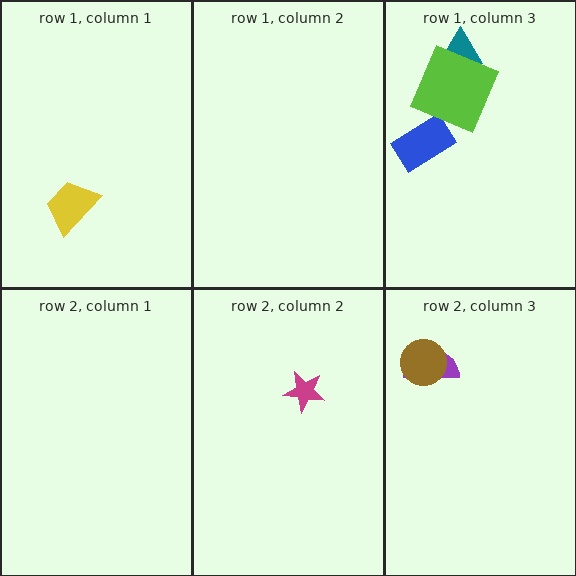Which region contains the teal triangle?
The row 1, column 3 region.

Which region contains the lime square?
The row 1, column 3 region.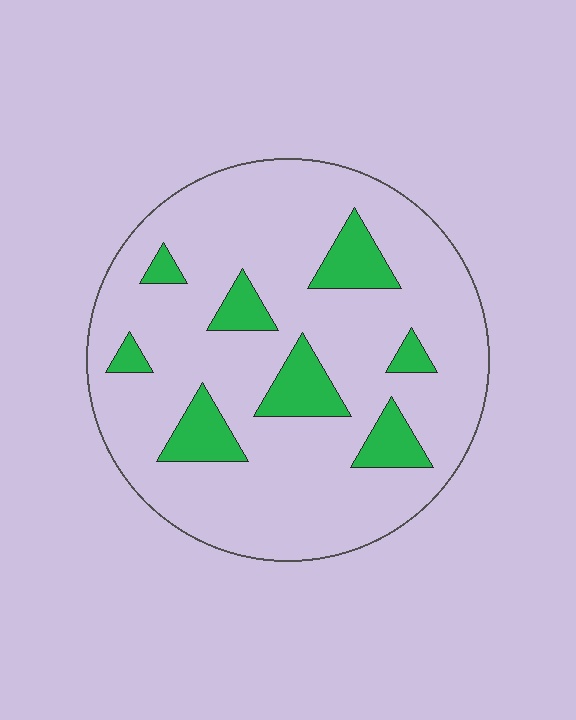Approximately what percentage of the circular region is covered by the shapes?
Approximately 15%.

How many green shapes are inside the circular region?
8.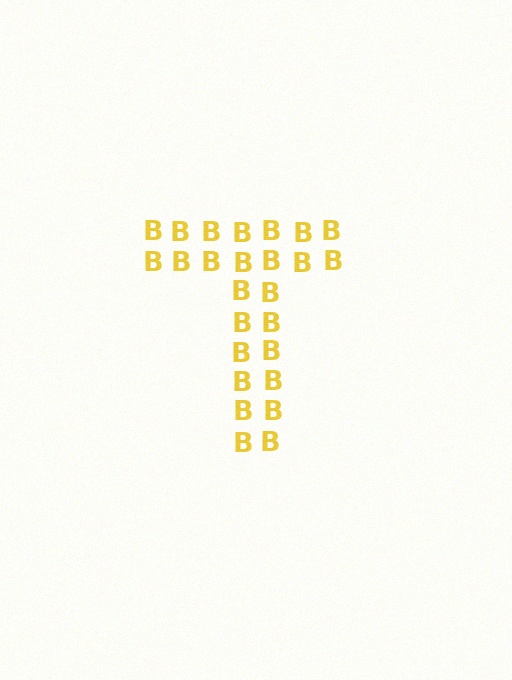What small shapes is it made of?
It is made of small letter B's.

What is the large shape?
The large shape is the letter T.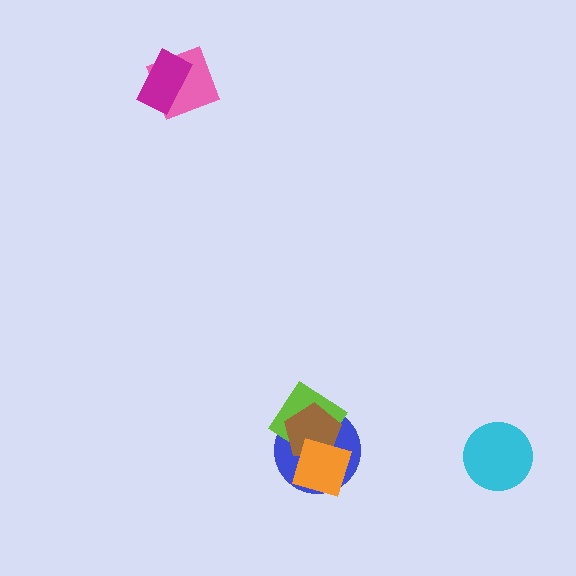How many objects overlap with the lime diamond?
3 objects overlap with the lime diamond.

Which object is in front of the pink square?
The magenta rectangle is in front of the pink square.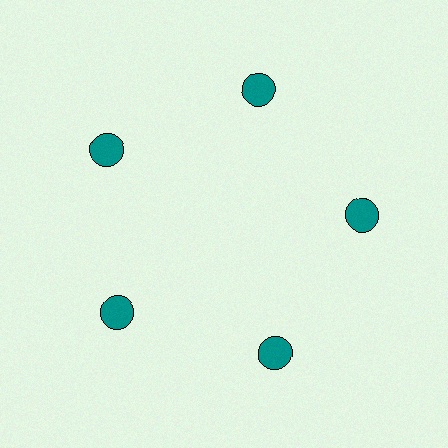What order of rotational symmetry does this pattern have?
This pattern has 5-fold rotational symmetry.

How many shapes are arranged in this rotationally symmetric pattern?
There are 5 shapes, arranged in 5 groups of 1.